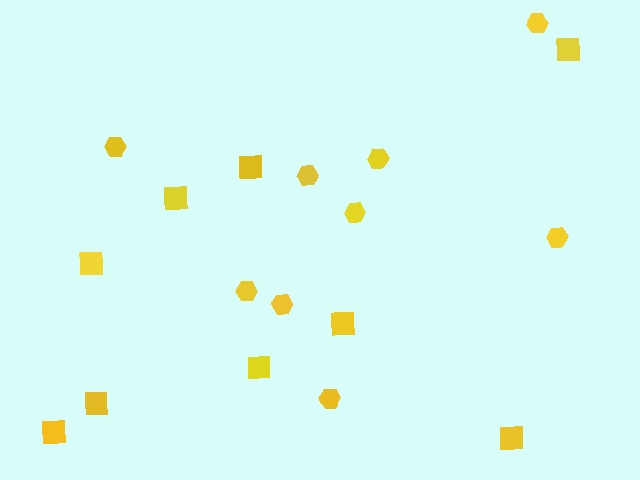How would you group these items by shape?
There are 2 groups: one group of squares (9) and one group of hexagons (9).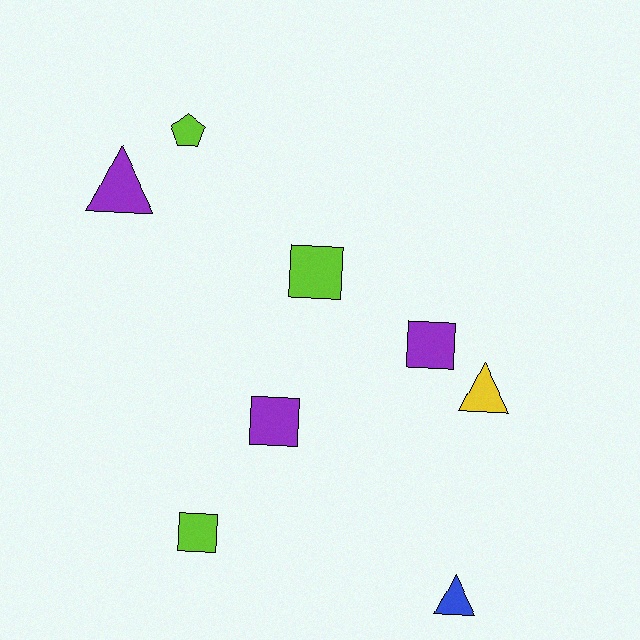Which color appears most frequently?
Lime, with 3 objects.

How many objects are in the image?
There are 8 objects.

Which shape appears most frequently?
Square, with 4 objects.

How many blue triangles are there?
There is 1 blue triangle.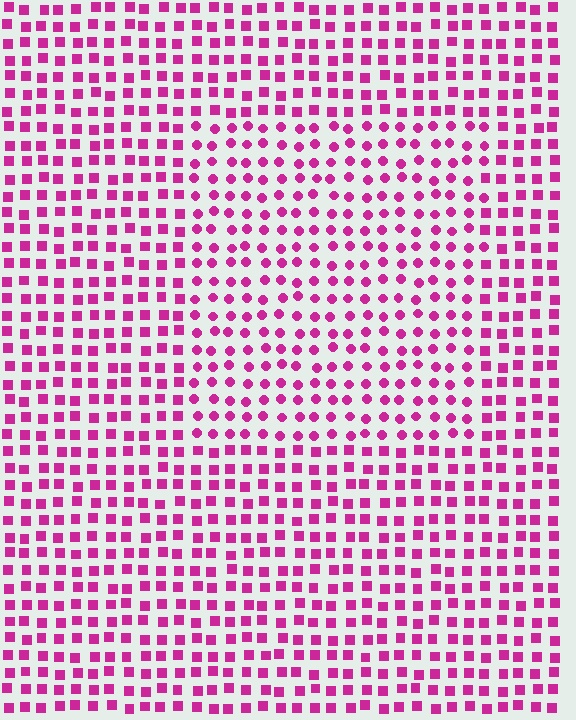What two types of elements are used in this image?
The image uses circles inside the rectangle region and squares outside it.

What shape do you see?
I see a rectangle.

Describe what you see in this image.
The image is filled with small magenta elements arranged in a uniform grid. A rectangle-shaped region contains circles, while the surrounding area contains squares. The boundary is defined purely by the change in element shape.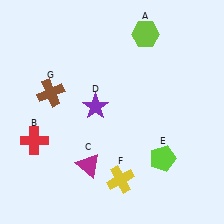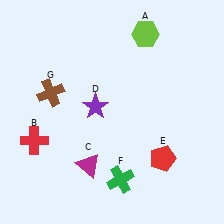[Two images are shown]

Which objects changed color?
E changed from lime to red. F changed from yellow to green.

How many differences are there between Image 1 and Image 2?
There are 2 differences between the two images.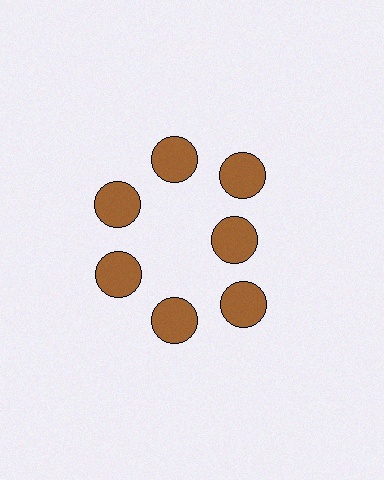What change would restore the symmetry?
The symmetry would be restored by moving it outward, back onto the ring so that all 7 circles sit at equal angles and equal distance from the center.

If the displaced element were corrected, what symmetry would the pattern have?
It would have 7-fold rotational symmetry — the pattern would map onto itself every 51 degrees.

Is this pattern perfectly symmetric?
No. The 7 brown circles are arranged in a ring, but one element near the 3 o'clock position is pulled inward toward the center, breaking the 7-fold rotational symmetry.